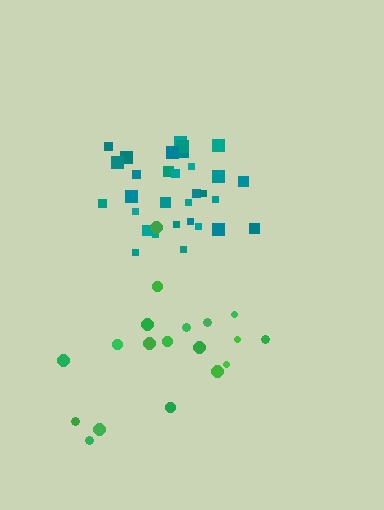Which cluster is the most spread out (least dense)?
Green.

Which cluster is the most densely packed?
Teal.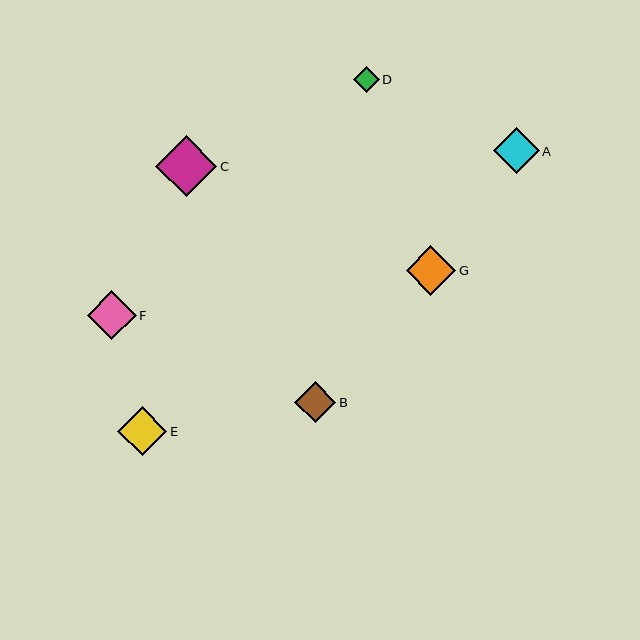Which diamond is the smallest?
Diamond D is the smallest with a size of approximately 26 pixels.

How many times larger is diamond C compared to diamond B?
Diamond C is approximately 1.5 times the size of diamond B.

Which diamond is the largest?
Diamond C is the largest with a size of approximately 61 pixels.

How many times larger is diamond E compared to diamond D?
Diamond E is approximately 1.9 times the size of diamond D.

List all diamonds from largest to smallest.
From largest to smallest: C, G, E, F, A, B, D.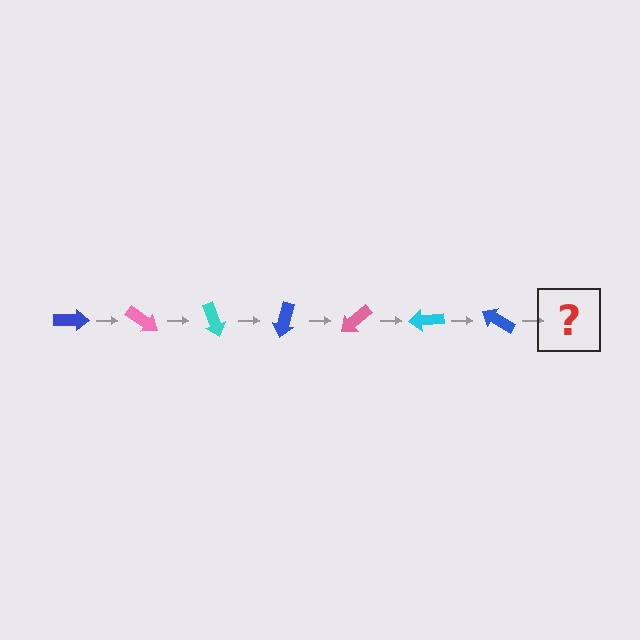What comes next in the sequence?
The next element should be a pink arrow, rotated 245 degrees from the start.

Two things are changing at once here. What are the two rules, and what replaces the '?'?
The two rules are that it rotates 35 degrees each step and the color cycles through blue, pink, and cyan. The '?' should be a pink arrow, rotated 245 degrees from the start.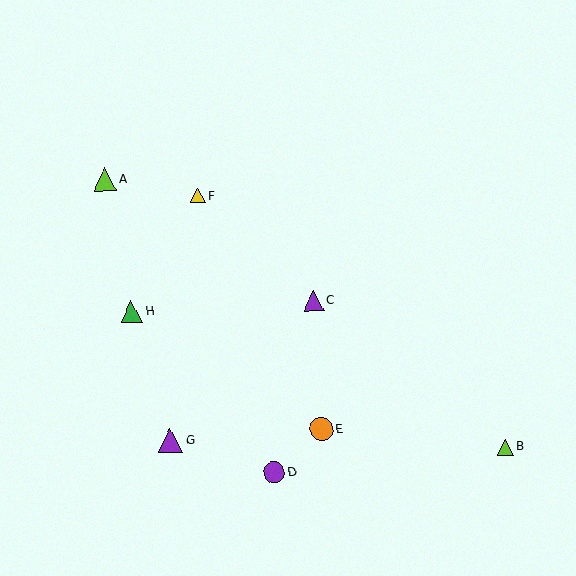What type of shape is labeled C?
Shape C is a purple triangle.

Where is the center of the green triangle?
The center of the green triangle is at (131, 311).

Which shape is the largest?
The purple triangle (labeled G) is the largest.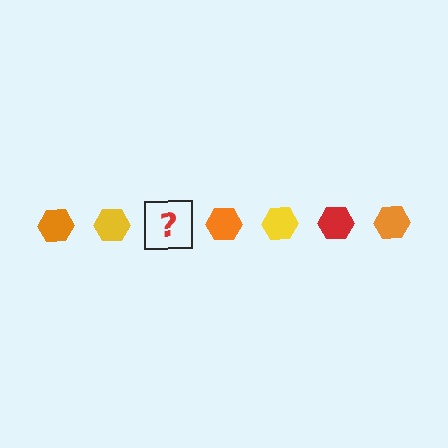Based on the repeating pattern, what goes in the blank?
The blank should be a red hexagon.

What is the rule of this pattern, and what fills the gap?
The rule is that the pattern cycles through orange, yellow, red hexagons. The gap should be filled with a red hexagon.